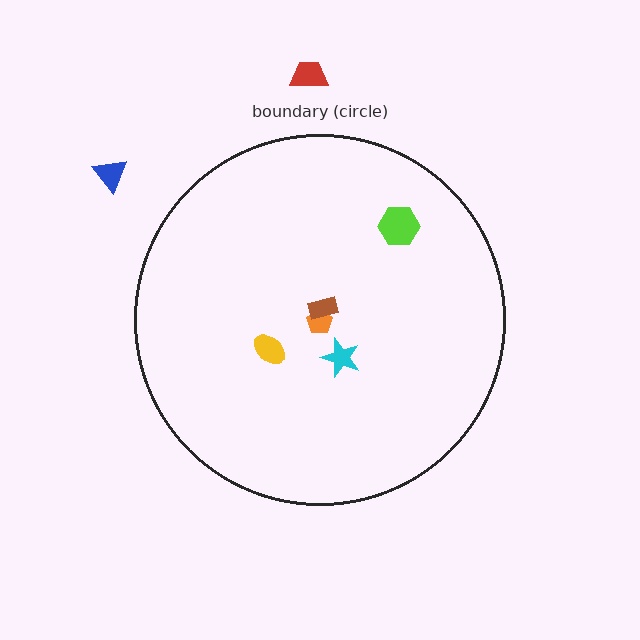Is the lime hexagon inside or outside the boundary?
Inside.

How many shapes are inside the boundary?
5 inside, 2 outside.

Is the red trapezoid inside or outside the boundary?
Outside.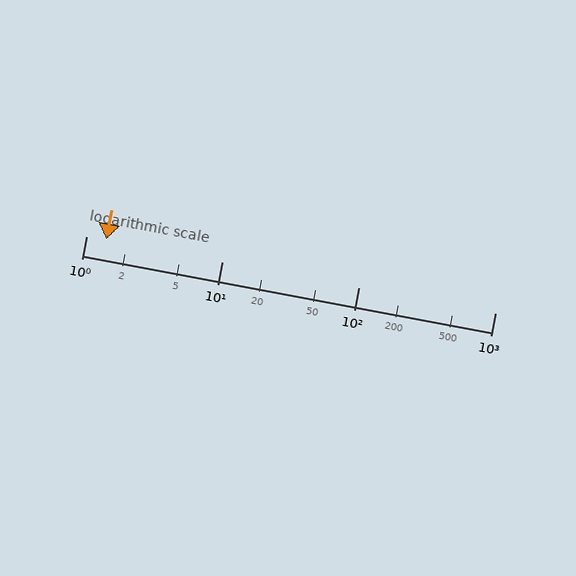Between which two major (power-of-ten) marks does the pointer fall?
The pointer is between 1 and 10.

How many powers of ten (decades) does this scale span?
The scale spans 3 decades, from 1 to 1000.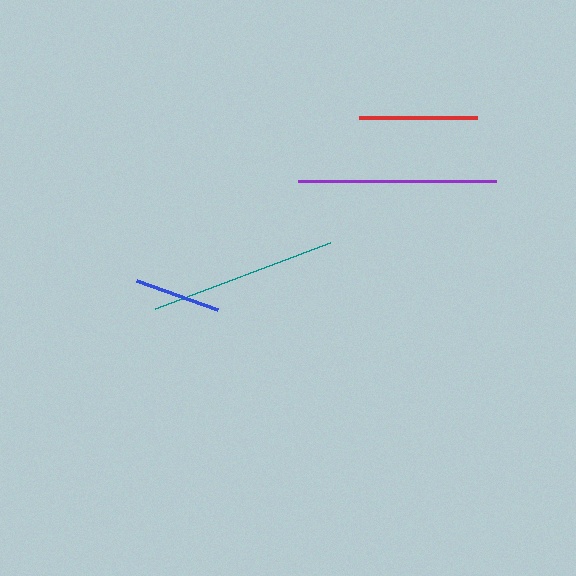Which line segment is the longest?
The purple line is the longest at approximately 198 pixels.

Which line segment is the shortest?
The blue line is the shortest at approximately 86 pixels.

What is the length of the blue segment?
The blue segment is approximately 86 pixels long.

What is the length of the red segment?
The red segment is approximately 118 pixels long.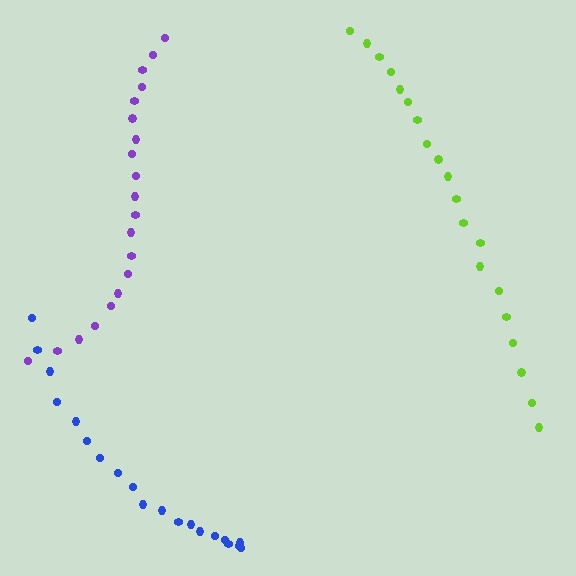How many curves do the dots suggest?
There are 3 distinct paths.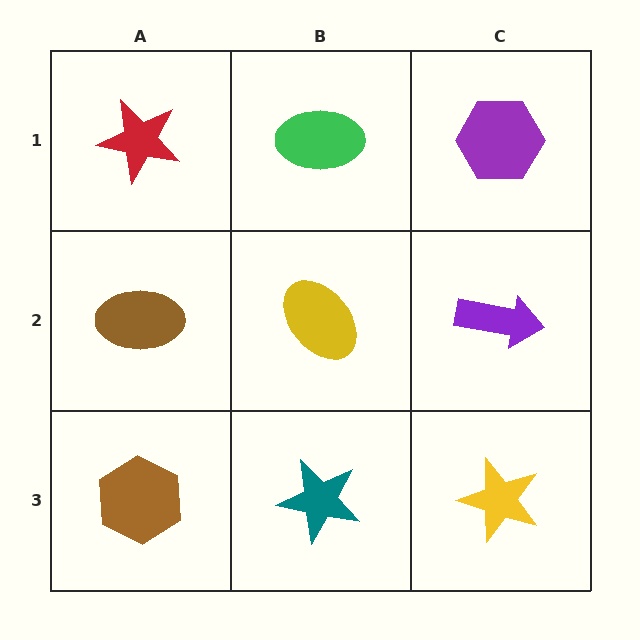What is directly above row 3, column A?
A brown ellipse.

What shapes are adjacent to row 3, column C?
A purple arrow (row 2, column C), a teal star (row 3, column B).